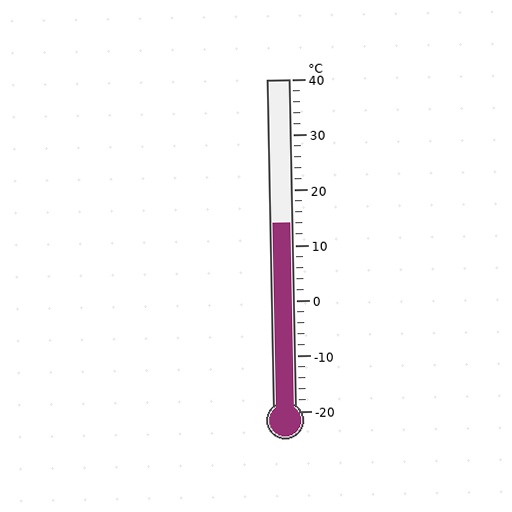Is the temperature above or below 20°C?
The temperature is below 20°C.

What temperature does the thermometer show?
The thermometer shows approximately 14°C.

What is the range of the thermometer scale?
The thermometer scale ranges from -20°C to 40°C.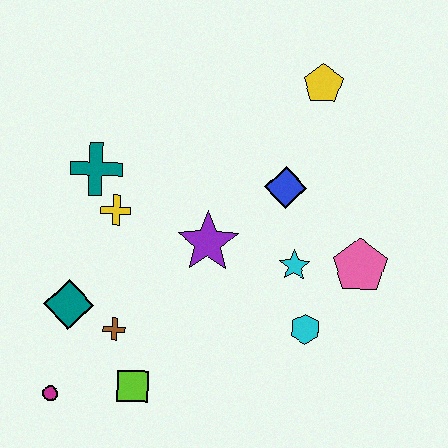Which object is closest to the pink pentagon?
The cyan star is closest to the pink pentagon.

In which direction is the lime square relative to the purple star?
The lime square is below the purple star.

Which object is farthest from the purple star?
The magenta circle is farthest from the purple star.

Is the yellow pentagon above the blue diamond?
Yes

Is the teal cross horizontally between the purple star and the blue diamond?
No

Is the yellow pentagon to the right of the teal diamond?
Yes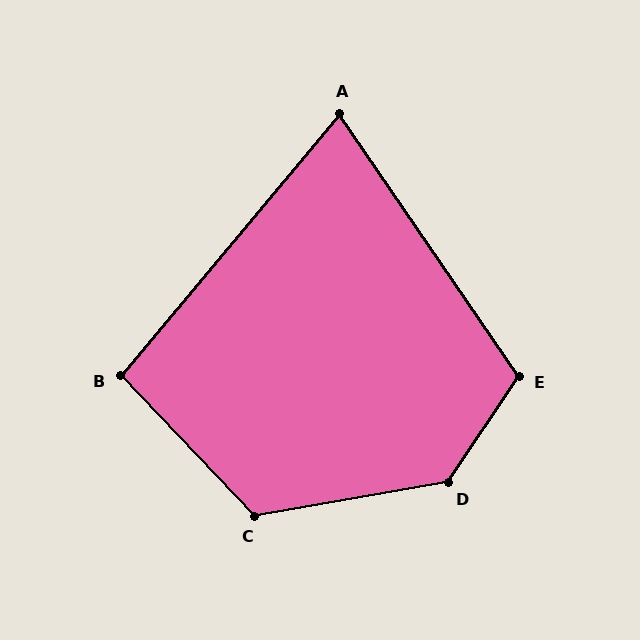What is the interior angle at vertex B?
Approximately 96 degrees (obtuse).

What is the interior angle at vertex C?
Approximately 124 degrees (obtuse).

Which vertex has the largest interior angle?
D, at approximately 134 degrees.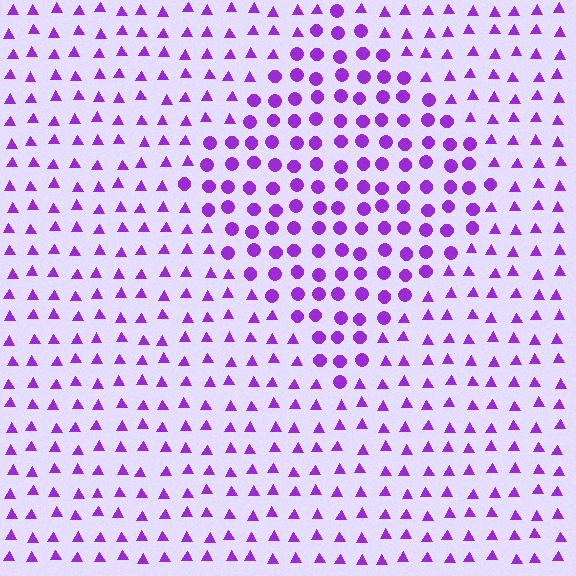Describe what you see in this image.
The image is filled with small purple elements arranged in a uniform grid. A diamond-shaped region contains circles, while the surrounding area contains triangles. The boundary is defined purely by the change in element shape.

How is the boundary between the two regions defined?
The boundary is defined by a change in element shape: circles inside vs. triangles outside. All elements share the same color and spacing.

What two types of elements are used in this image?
The image uses circles inside the diamond region and triangles outside it.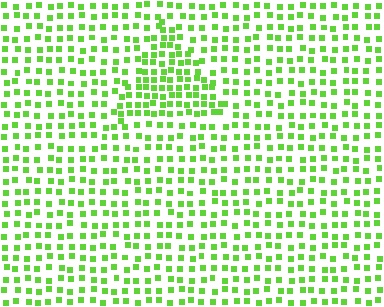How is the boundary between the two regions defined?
The boundary is defined by a change in element density (approximately 1.7x ratio). All elements are the same color, size, and shape.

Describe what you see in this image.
The image contains small lime elements arranged at two different densities. A triangle-shaped region is visible where the elements are more densely packed than the surrounding area.